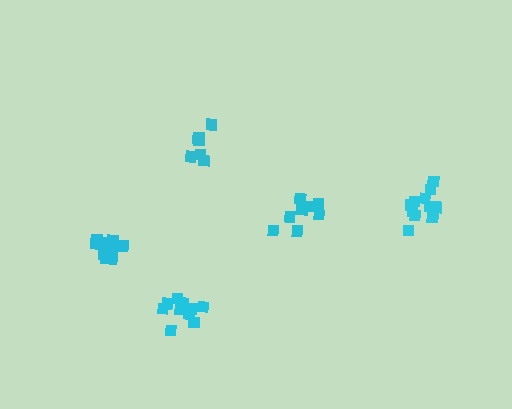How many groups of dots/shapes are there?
There are 5 groups.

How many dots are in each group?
Group 1: 11 dots, Group 2: 12 dots, Group 3: 9 dots, Group 4: 10 dots, Group 5: 6 dots (48 total).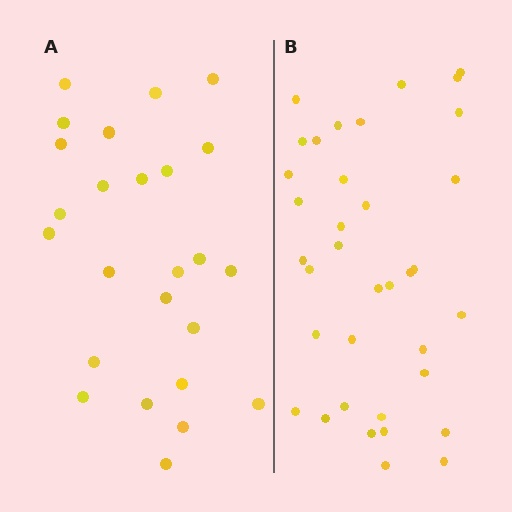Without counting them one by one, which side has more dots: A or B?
Region B (the right region) has more dots.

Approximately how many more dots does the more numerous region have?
Region B has roughly 12 or so more dots than region A.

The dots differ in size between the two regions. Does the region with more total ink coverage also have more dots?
No. Region A has more total ink coverage because its dots are larger, but region B actually contains more individual dots. Total area can be misleading — the number of items is what matters here.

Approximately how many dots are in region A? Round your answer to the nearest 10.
About 20 dots. (The exact count is 25, which rounds to 20.)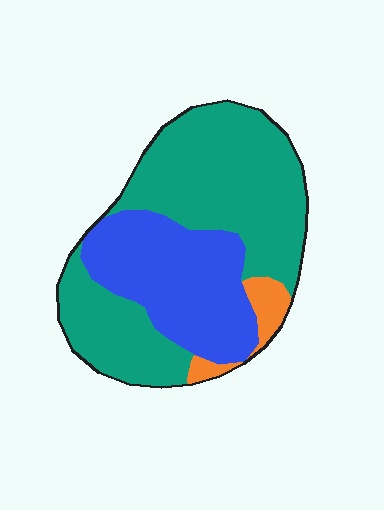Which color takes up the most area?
Teal, at roughly 60%.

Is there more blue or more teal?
Teal.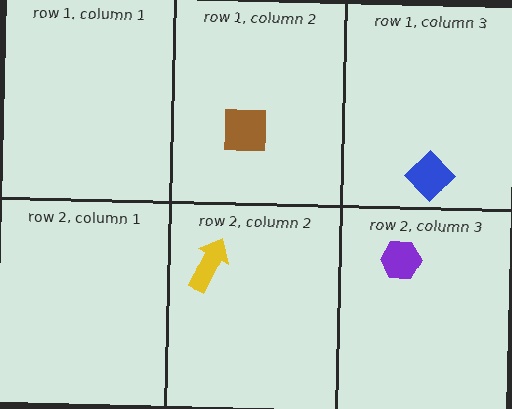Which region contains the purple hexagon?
The row 2, column 3 region.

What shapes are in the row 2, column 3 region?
The purple hexagon.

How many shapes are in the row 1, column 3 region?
1.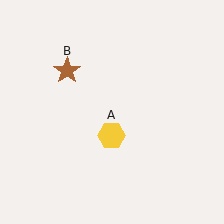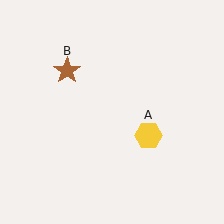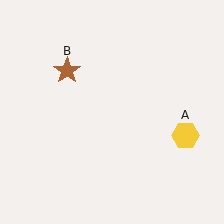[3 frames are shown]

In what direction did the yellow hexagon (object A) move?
The yellow hexagon (object A) moved right.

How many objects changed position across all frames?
1 object changed position: yellow hexagon (object A).